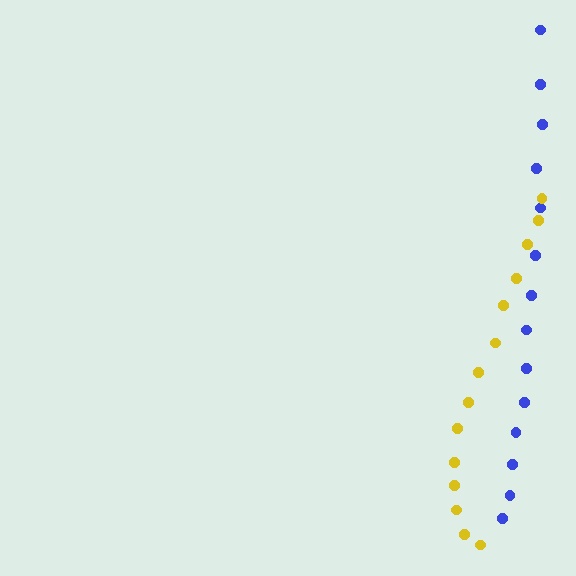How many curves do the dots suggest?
There are 2 distinct paths.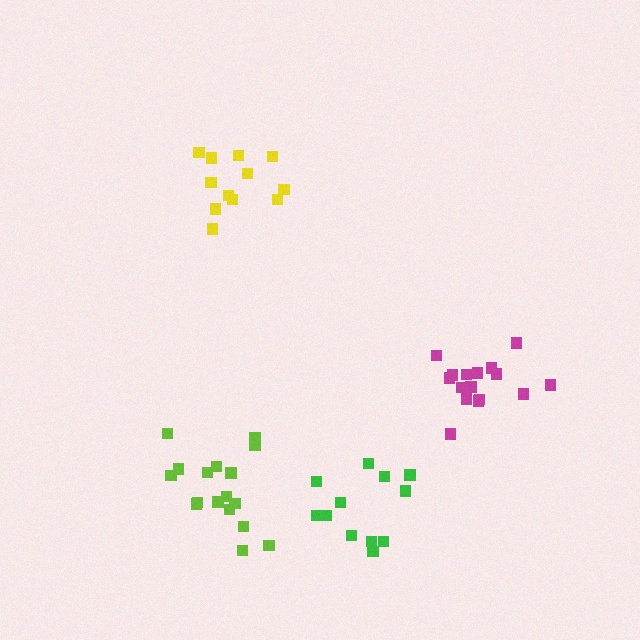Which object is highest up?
The yellow cluster is topmost.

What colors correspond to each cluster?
The clusters are colored: lime, yellow, magenta, green.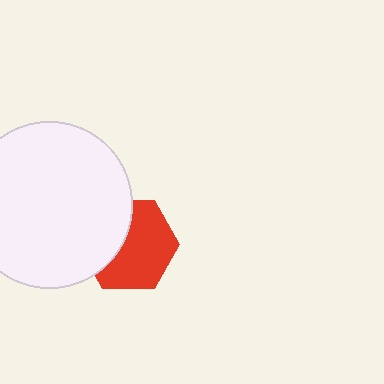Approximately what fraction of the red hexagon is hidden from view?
Roughly 37% of the red hexagon is hidden behind the white circle.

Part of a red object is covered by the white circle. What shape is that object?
It is a hexagon.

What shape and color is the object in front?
The object in front is a white circle.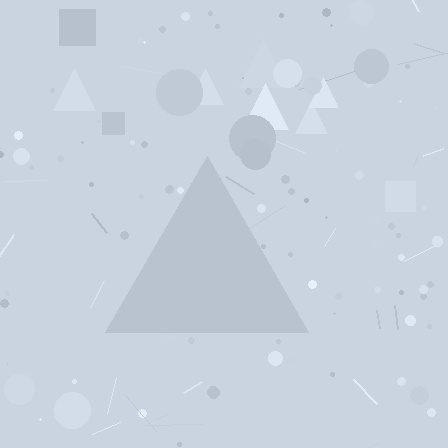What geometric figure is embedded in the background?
A triangle is embedded in the background.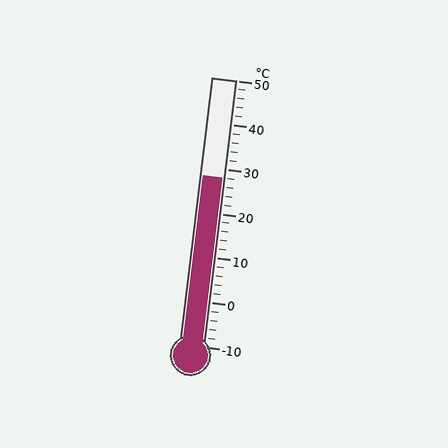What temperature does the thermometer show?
The thermometer shows approximately 28°C.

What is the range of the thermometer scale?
The thermometer scale ranges from -10°C to 50°C.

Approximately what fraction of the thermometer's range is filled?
The thermometer is filled to approximately 65% of its range.